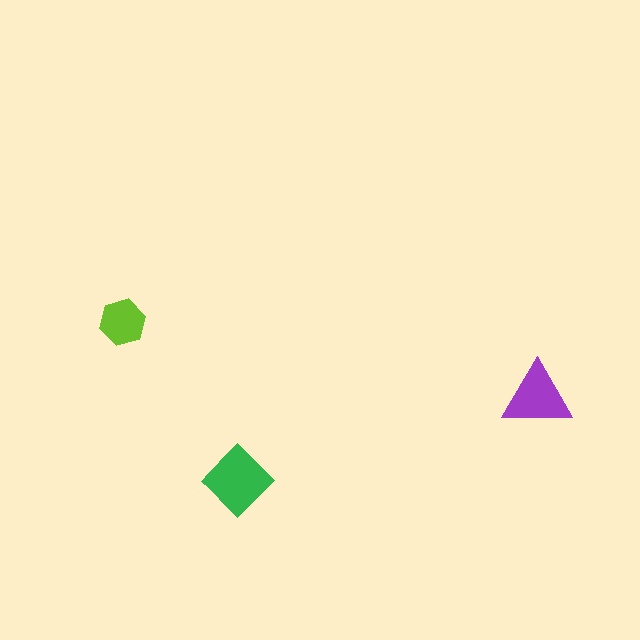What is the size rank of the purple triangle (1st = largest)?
2nd.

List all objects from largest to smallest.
The green diamond, the purple triangle, the lime hexagon.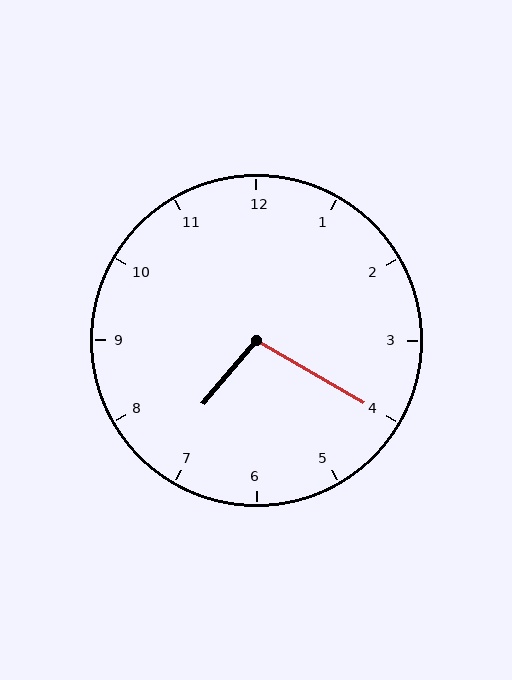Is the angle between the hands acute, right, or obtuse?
It is obtuse.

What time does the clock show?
7:20.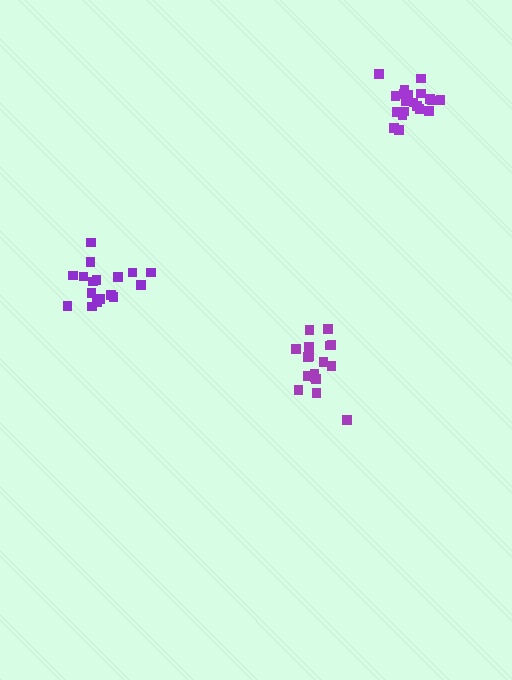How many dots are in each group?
Group 1: 20 dots, Group 2: 17 dots, Group 3: 17 dots (54 total).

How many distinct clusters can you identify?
There are 3 distinct clusters.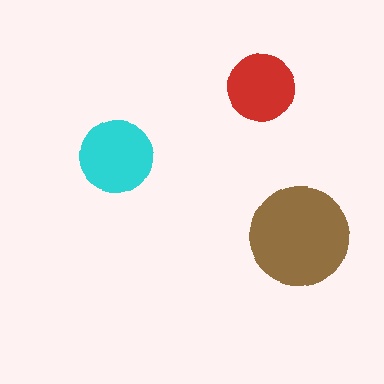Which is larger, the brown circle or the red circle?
The brown one.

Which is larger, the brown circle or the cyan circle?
The brown one.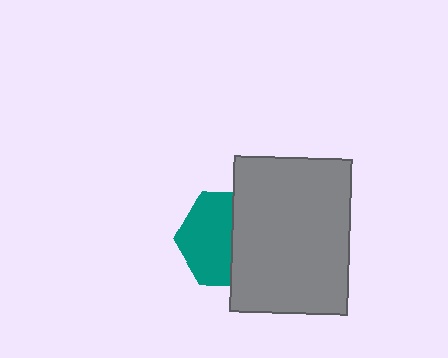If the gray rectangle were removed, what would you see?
You would see the complete teal hexagon.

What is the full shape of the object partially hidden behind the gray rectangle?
The partially hidden object is a teal hexagon.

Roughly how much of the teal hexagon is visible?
About half of it is visible (roughly 56%).